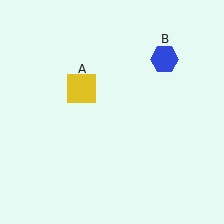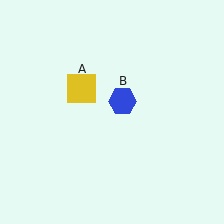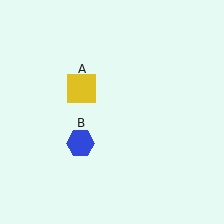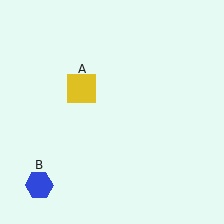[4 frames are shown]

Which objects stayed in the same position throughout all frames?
Yellow square (object A) remained stationary.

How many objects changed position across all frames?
1 object changed position: blue hexagon (object B).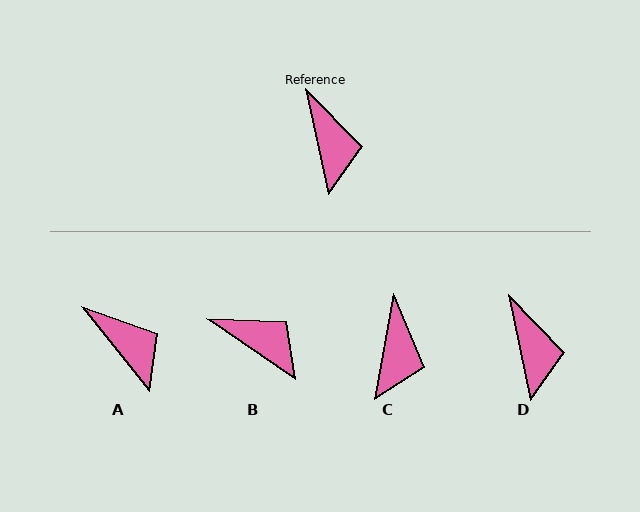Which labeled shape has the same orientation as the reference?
D.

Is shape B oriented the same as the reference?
No, it is off by about 44 degrees.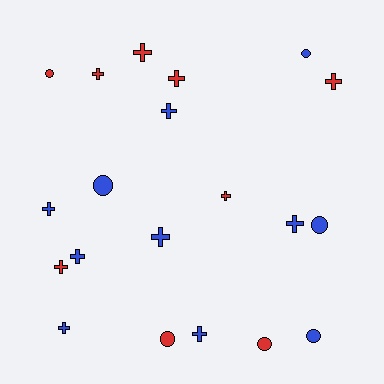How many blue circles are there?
There are 4 blue circles.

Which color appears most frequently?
Blue, with 11 objects.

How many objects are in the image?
There are 20 objects.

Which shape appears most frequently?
Cross, with 13 objects.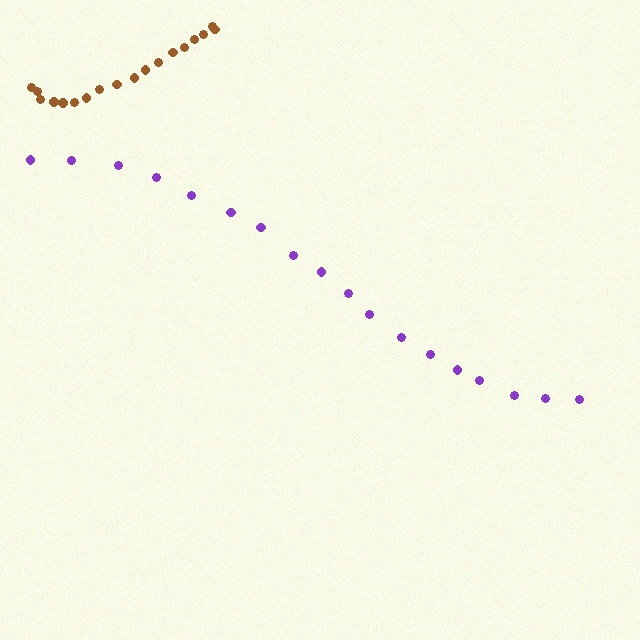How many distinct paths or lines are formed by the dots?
There are 2 distinct paths.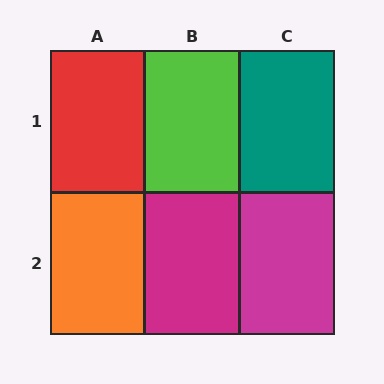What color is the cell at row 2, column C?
Magenta.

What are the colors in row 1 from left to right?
Red, lime, teal.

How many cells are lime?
1 cell is lime.